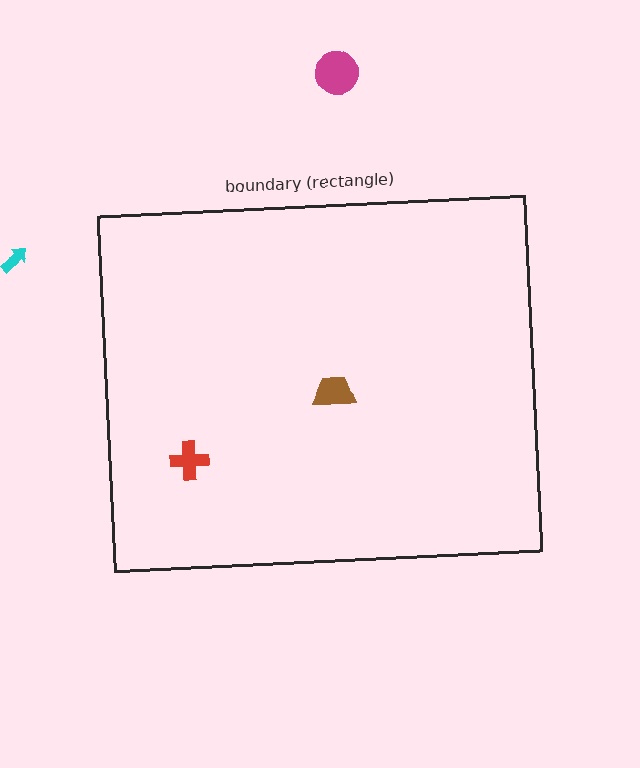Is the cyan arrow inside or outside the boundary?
Outside.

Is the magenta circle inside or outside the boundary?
Outside.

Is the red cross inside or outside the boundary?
Inside.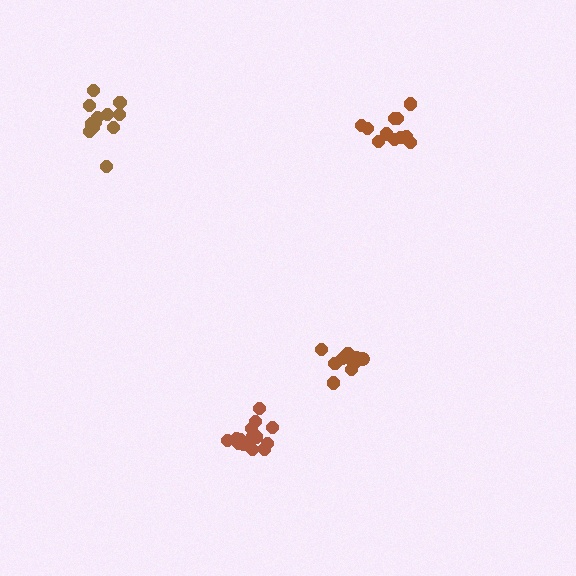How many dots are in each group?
Group 1: 10 dots, Group 2: 16 dots, Group 3: 11 dots, Group 4: 12 dots (49 total).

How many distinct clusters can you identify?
There are 4 distinct clusters.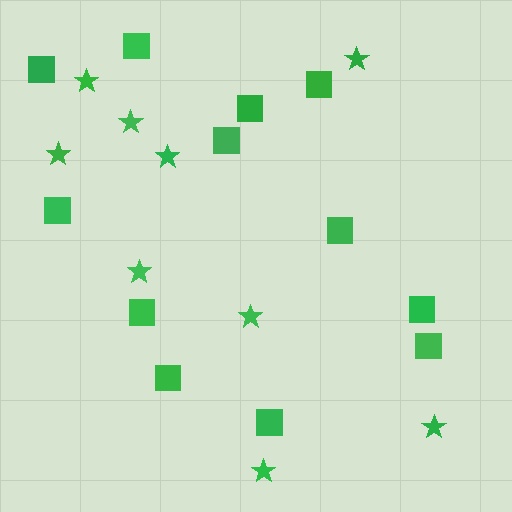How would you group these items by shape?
There are 2 groups: one group of stars (9) and one group of squares (12).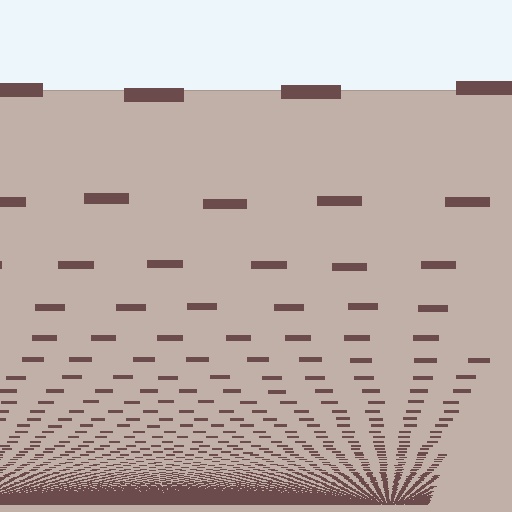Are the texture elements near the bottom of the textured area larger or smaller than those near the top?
Smaller. The gradient is inverted — elements near the bottom are smaller and denser.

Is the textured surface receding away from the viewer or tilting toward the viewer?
The surface appears to tilt toward the viewer. Texture elements get larger and sparser toward the top.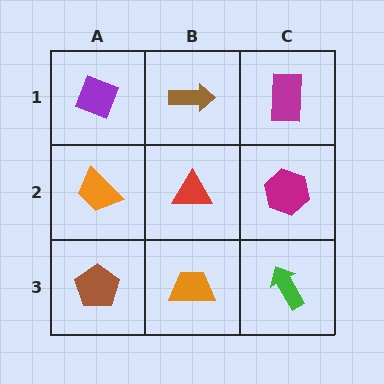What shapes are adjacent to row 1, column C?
A magenta hexagon (row 2, column C), a brown arrow (row 1, column B).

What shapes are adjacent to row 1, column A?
An orange trapezoid (row 2, column A), a brown arrow (row 1, column B).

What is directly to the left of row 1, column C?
A brown arrow.